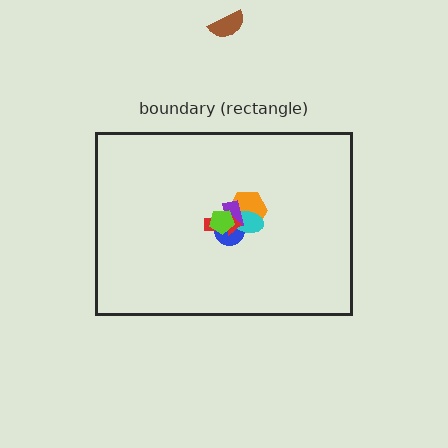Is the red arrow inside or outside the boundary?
Inside.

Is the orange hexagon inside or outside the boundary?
Inside.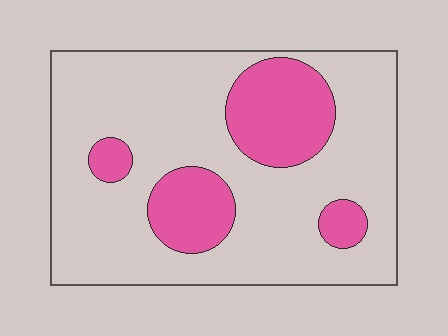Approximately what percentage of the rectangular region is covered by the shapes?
Approximately 25%.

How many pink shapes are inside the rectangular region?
4.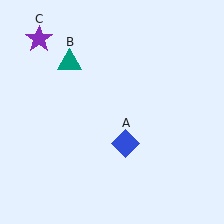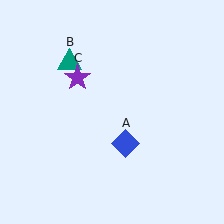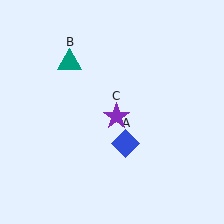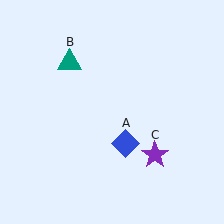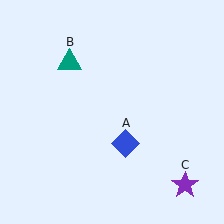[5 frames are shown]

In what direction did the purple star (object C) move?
The purple star (object C) moved down and to the right.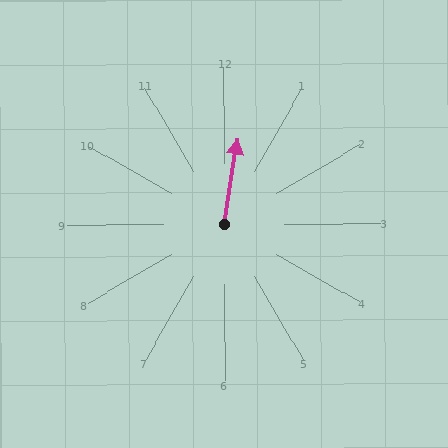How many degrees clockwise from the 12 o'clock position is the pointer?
Approximately 9 degrees.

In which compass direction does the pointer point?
North.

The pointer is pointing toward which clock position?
Roughly 12 o'clock.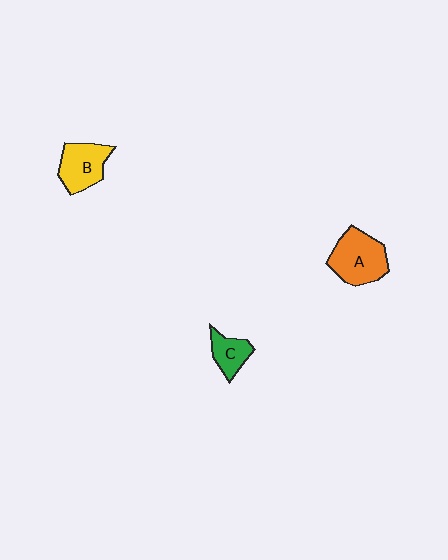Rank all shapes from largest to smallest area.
From largest to smallest: A (orange), B (yellow), C (green).